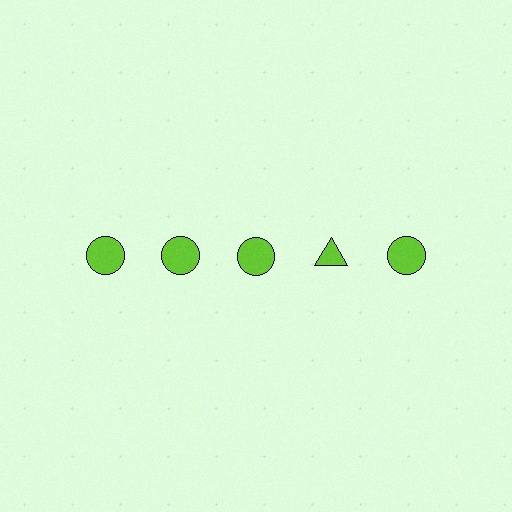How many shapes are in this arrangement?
There are 5 shapes arranged in a grid pattern.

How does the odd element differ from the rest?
It has a different shape: triangle instead of circle.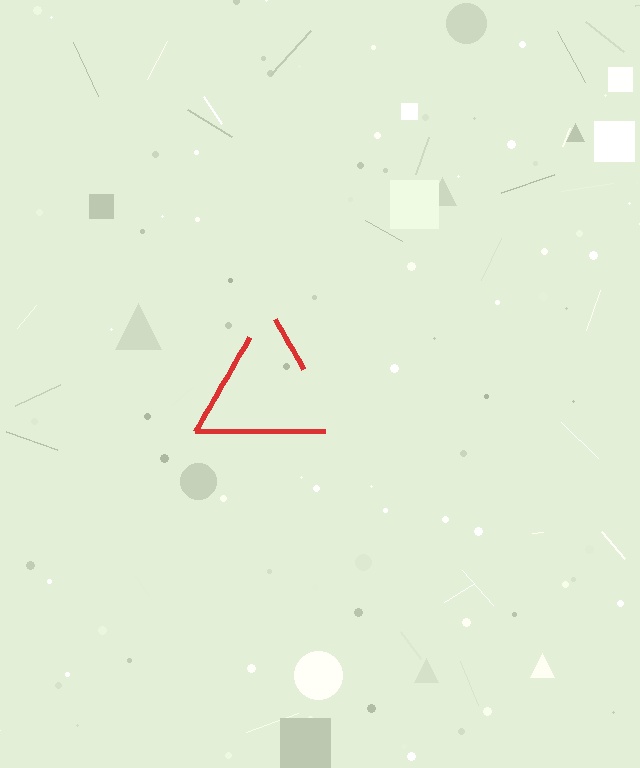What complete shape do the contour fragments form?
The contour fragments form a triangle.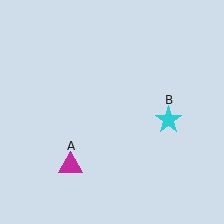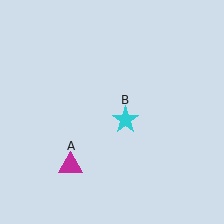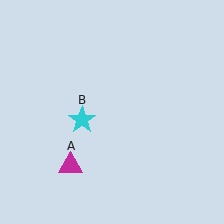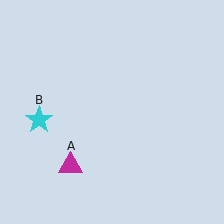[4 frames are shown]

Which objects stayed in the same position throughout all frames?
Magenta triangle (object A) remained stationary.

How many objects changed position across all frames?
1 object changed position: cyan star (object B).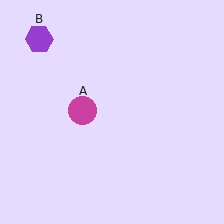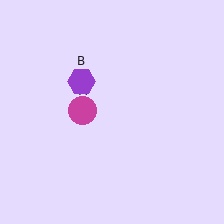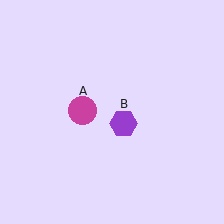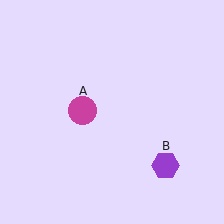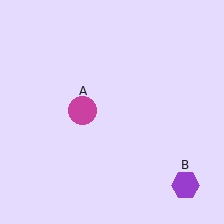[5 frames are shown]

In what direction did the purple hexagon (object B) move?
The purple hexagon (object B) moved down and to the right.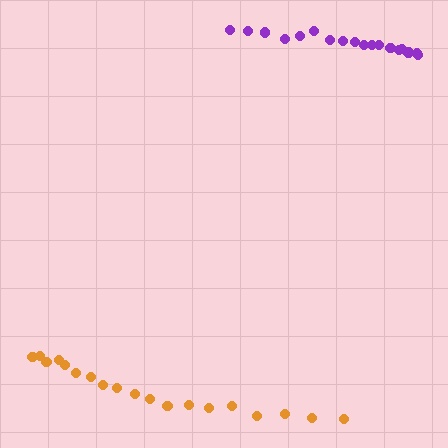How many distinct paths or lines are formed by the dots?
There are 2 distinct paths.